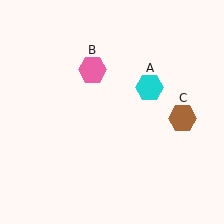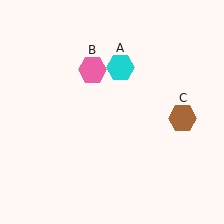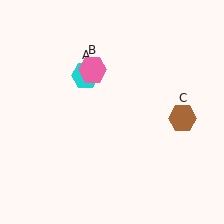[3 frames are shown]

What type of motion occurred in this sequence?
The cyan hexagon (object A) rotated counterclockwise around the center of the scene.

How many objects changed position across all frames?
1 object changed position: cyan hexagon (object A).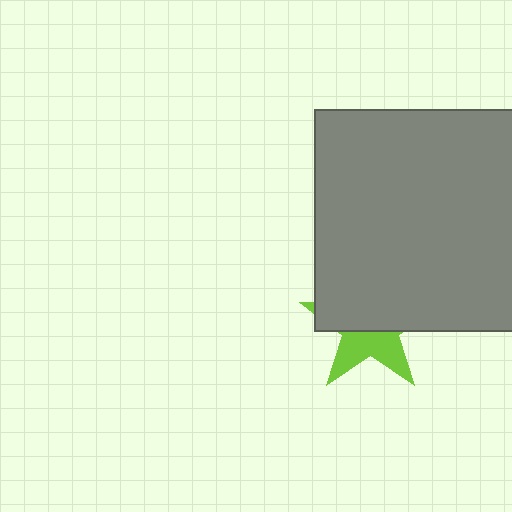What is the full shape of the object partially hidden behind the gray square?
The partially hidden object is a lime star.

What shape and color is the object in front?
The object in front is a gray square.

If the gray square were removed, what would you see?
You would see the complete lime star.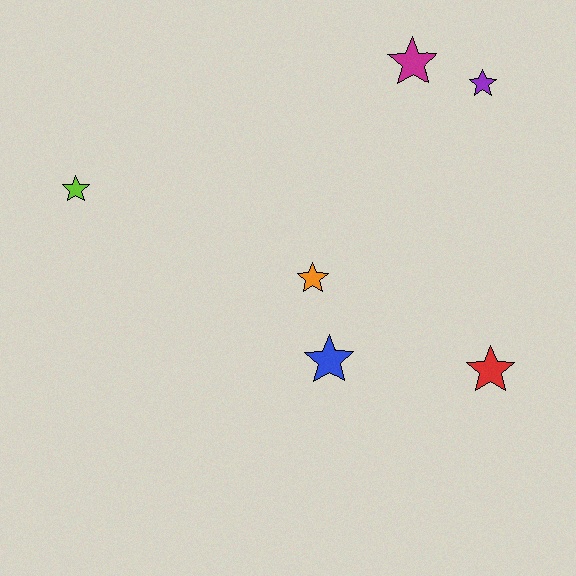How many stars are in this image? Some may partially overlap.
There are 6 stars.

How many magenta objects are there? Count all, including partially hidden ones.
There is 1 magenta object.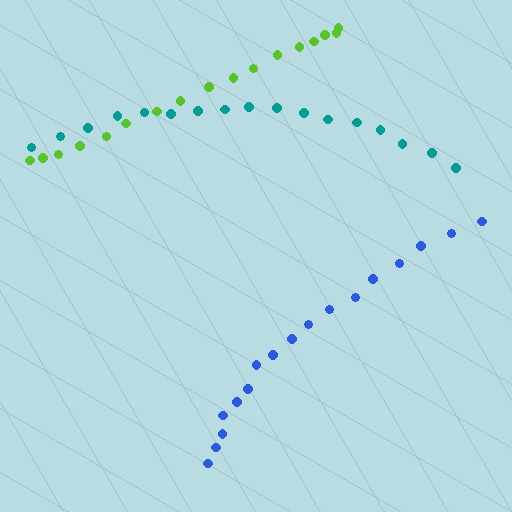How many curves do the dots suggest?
There are 3 distinct paths.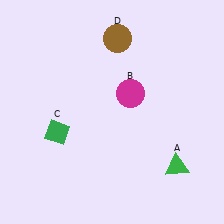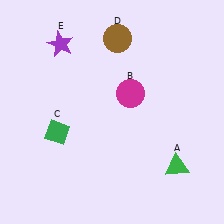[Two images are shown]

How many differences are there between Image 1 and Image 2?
There is 1 difference between the two images.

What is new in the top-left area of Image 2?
A purple star (E) was added in the top-left area of Image 2.